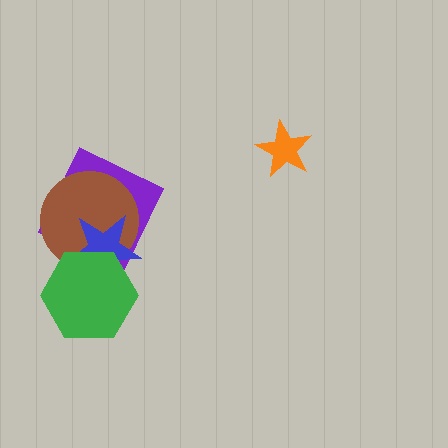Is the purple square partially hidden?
Yes, it is partially covered by another shape.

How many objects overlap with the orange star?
0 objects overlap with the orange star.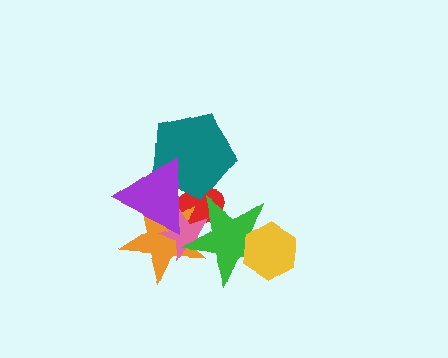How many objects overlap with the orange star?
4 objects overlap with the orange star.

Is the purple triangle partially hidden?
No, no other shape covers it.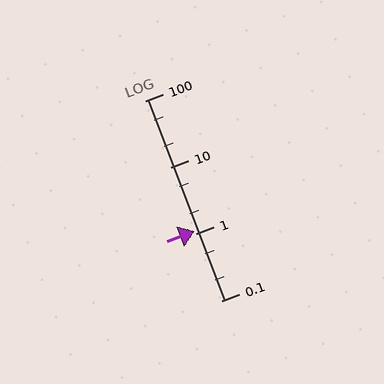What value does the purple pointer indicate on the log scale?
The pointer indicates approximately 1.1.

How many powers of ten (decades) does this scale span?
The scale spans 3 decades, from 0.1 to 100.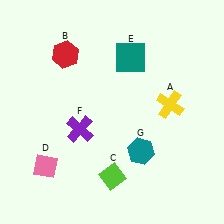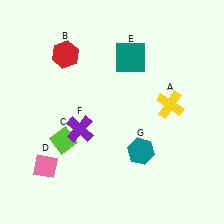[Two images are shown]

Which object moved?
The lime diamond (C) moved left.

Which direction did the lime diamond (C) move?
The lime diamond (C) moved left.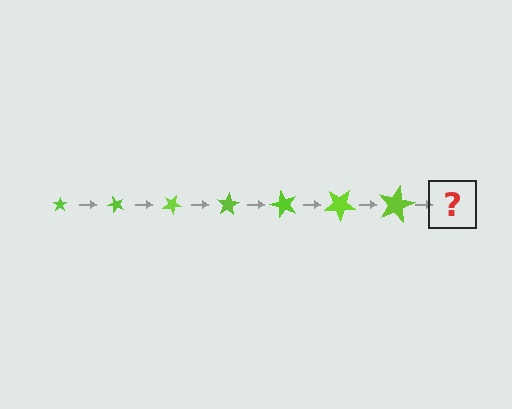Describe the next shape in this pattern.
It should be a star, larger than the previous one and rotated 350 degrees from the start.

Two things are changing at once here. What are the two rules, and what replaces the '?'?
The two rules are that the star grows larger each step and it rotates 50 degrees each step. The '?' should be a star, larger than the previous one and rotated 350 degrees from the start.